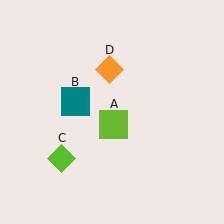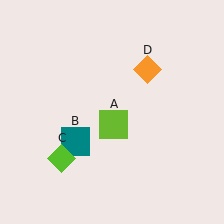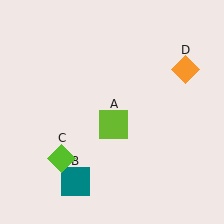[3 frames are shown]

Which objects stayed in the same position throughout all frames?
Lime square (object A) and lime diamond (object C) remained stationary.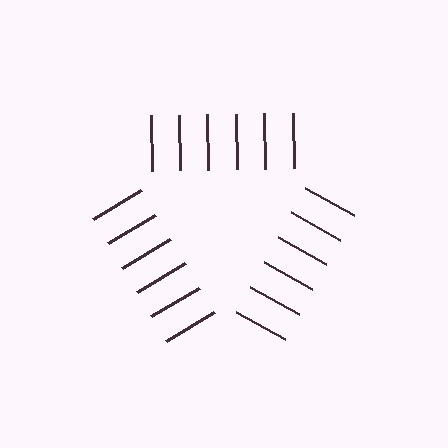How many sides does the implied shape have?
3 sides — the line-ends trace a triangle.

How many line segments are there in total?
18 — 6 along each of the 3 edges.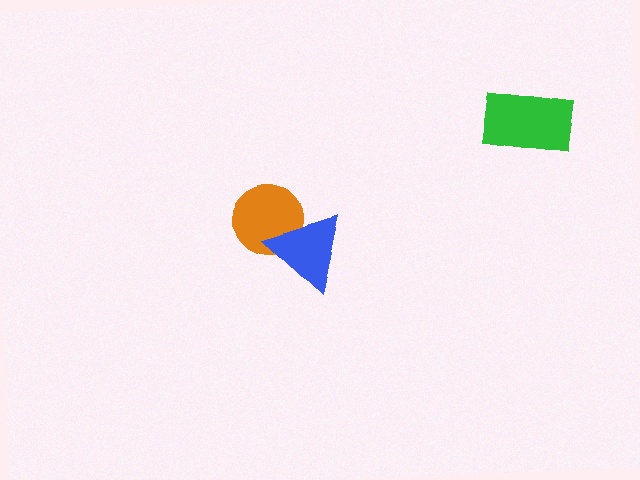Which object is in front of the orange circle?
The blue triangle is in front of the orange circle.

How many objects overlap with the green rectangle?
0 objects overlap with the green rectangle.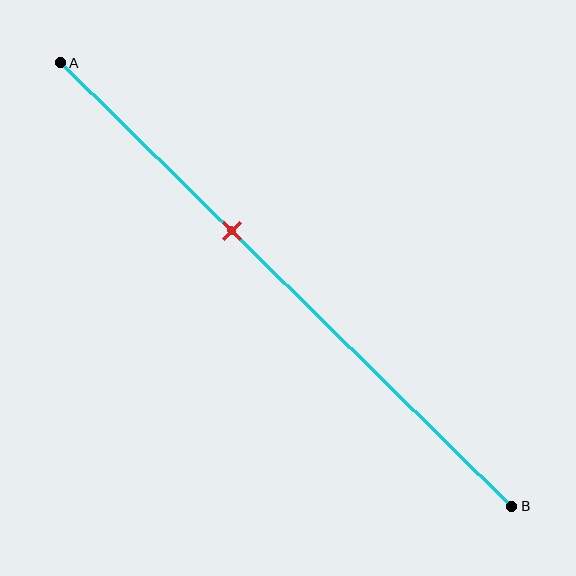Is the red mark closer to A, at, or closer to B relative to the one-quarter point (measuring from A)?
The red mark is closer to point B than the one-quarter point of segment AB.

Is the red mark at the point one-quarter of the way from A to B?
No, the mark is at about 40% from A, not at the 25% one-quarter point.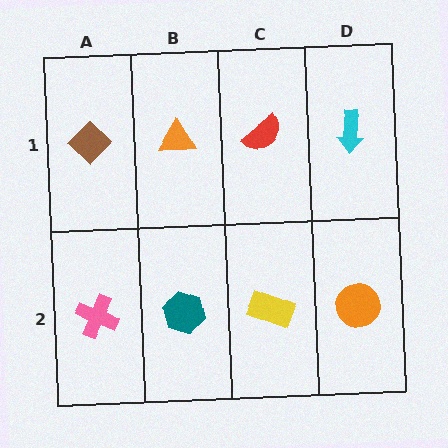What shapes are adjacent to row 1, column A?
A pink cross (row 2, column A), an orange triangle (row 1, column B).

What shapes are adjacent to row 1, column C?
A yellow rectangle (row 2, column C), an orange triangle (row 1, column B), a cyan arrow (row 1, column D).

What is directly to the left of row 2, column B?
A pink cross.